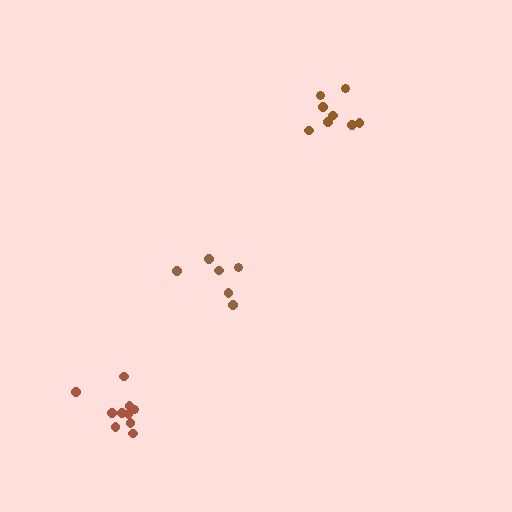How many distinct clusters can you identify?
There are 3 distinct clusters.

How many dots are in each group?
Group 1: 10 dots, Group 2: 6 dots, Group 3: 8 dots (24 total).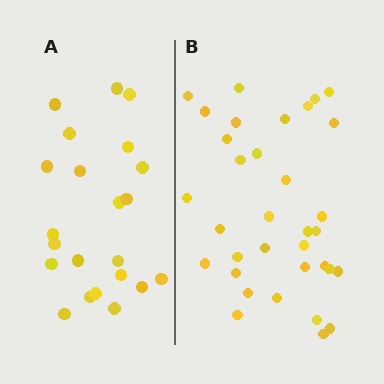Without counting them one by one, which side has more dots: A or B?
Region B (the right region) has more dots.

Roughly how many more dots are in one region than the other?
Region B has roughly 12 or so more dots than region A.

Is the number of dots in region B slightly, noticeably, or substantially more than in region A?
Region B has substantially more. The ratio is roughly 1.5 to 1.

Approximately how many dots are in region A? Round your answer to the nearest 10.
About 20 dots. (The exact count is 22, which rounds to 20.)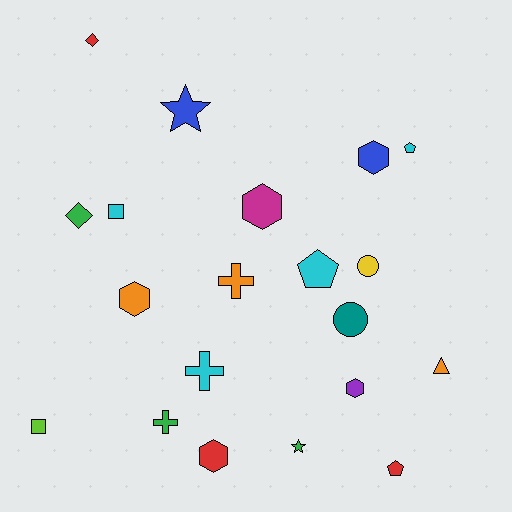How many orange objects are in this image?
There are 3 orange objects.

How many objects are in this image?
There are 20 objects.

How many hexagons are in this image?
There are 5 hexagons.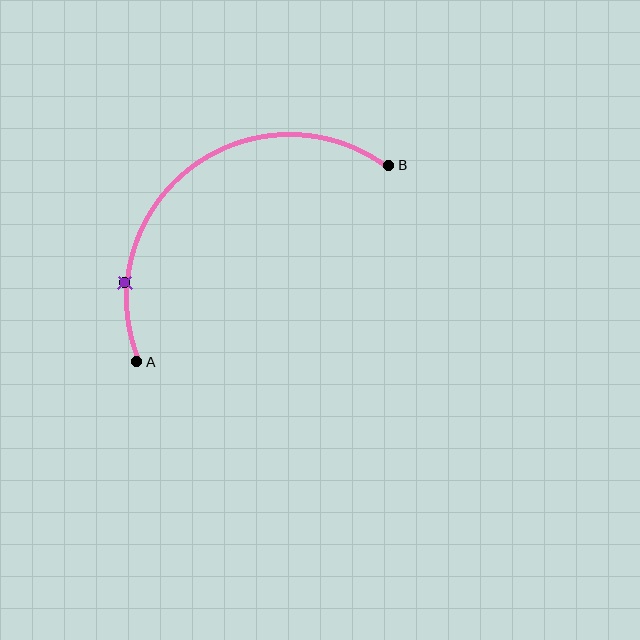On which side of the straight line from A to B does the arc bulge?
The arc bulges above and to the left of the straight line connecting A and B.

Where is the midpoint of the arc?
The arc midpoint is the point on the curve farthest from the straight line joining A and B. It sits above and to the left of that line.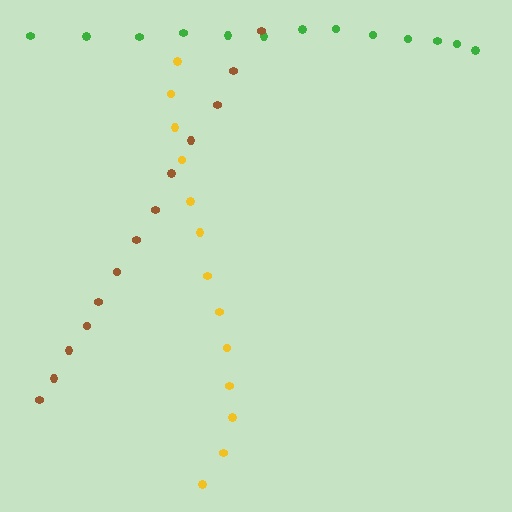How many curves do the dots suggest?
There are 3 distinct paths.